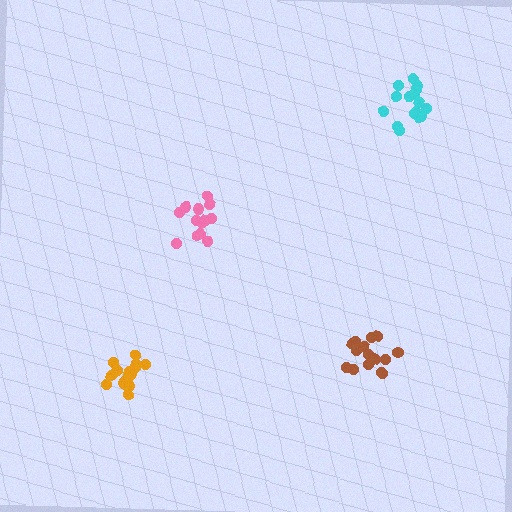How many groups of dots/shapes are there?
There are 4 groups.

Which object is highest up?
The cyan cluster is topmost.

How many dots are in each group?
Group 1: 16 dots, Group 2: 17 dots, Group 3: 16 dots, Group 4: 13 dots (62 total).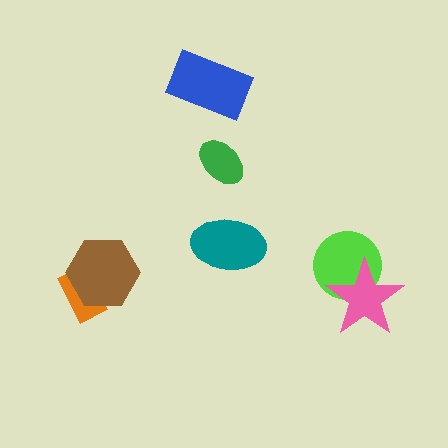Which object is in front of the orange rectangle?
The brown hexagon is in front of the orange rectangle.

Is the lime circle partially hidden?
Yes, it is partially covered by another shape.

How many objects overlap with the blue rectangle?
0 objects overlap with the blue rectangle.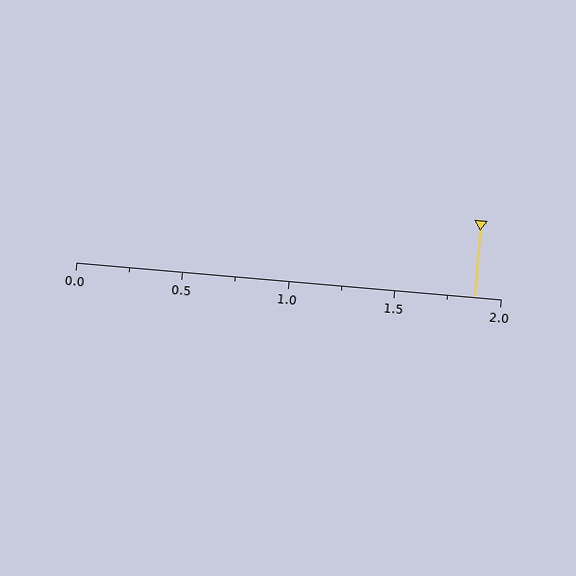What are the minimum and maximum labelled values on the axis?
The axis runs from 0.0 to 2.0.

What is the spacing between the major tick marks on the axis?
The major ticks are spaced 0.5 apart.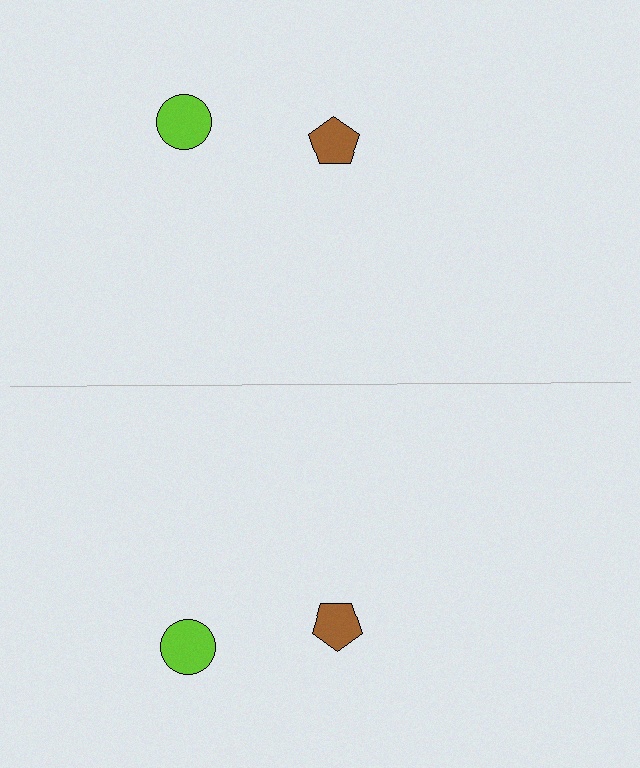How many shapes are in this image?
There are 4 shapes in this image.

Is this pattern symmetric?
Yes, this pattern has bilateral (reflection) symmetry.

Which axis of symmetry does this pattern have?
The pattern has a horizontal axis of symmetry running through the center of the image.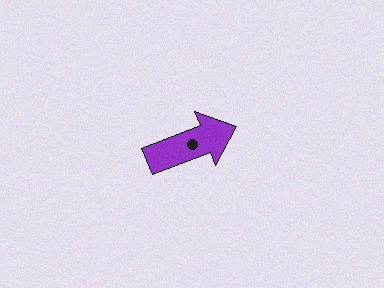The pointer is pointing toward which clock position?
Roughly 2 o'clock.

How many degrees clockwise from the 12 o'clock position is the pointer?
Approximately 69 degrees.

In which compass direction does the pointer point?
East.